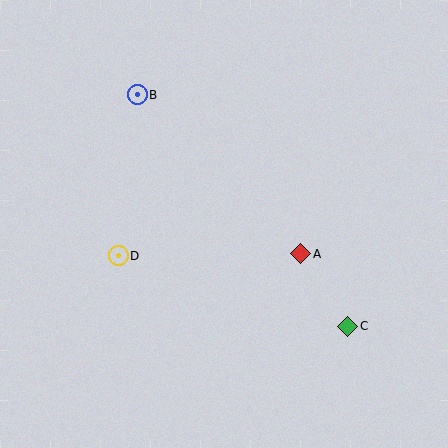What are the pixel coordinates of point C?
Point C is at (348, 326).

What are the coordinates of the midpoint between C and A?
The midpoint between C and A is at (324, 290).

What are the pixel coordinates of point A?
Point A is at (300, 254).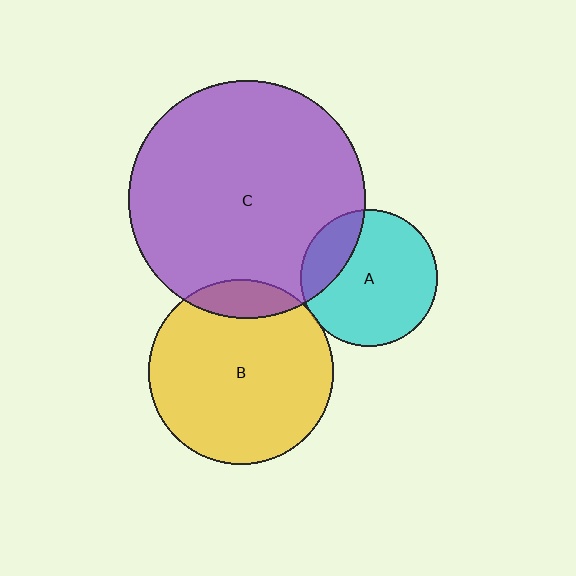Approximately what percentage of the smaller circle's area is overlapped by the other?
Approximately 5%.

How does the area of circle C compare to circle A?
Approximately 3.0 times.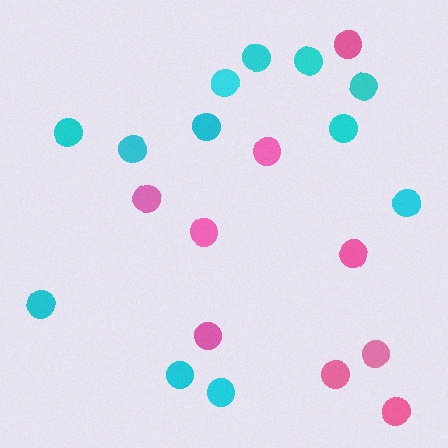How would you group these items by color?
There are 2 groups: one group of pink circles (9) and one group of cyan circles (12).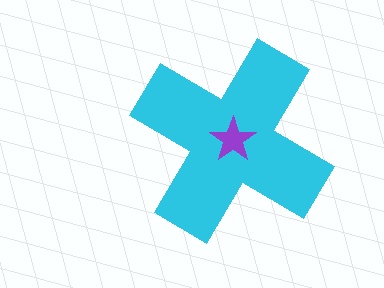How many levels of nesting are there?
2.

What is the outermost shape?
The cyan cross.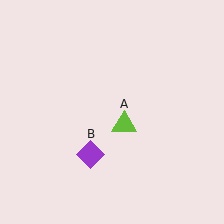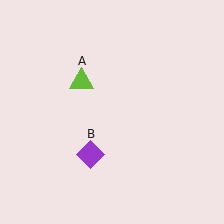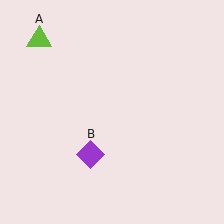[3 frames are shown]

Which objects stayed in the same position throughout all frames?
Purple diamond (object B) remained stationary.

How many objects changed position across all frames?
1 object changed position: lime triangle (object A).